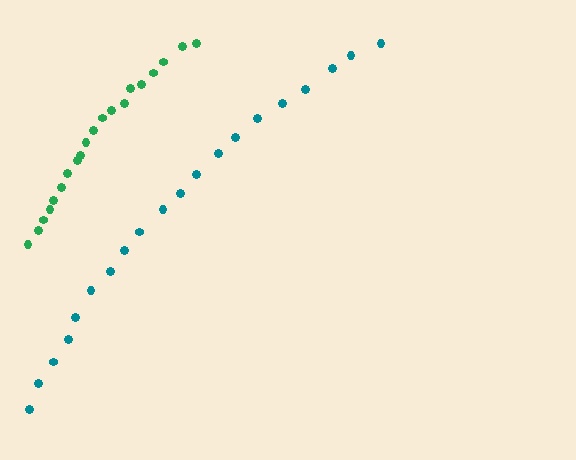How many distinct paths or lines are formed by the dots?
There are 2 distinct paths.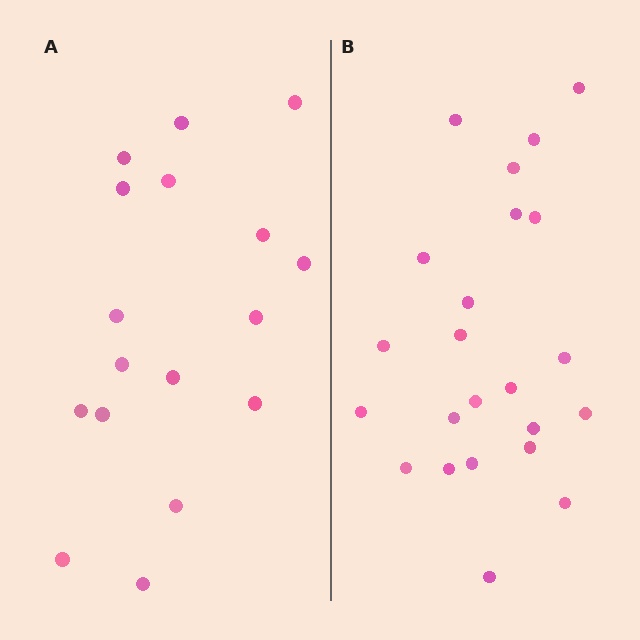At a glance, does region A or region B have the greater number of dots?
Region B (the right region) has more dots.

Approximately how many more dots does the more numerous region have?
Region B has about 6 more dots than region A.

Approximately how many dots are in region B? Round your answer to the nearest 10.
About 20 dots. (The exact count is 23, which rounds to 20.)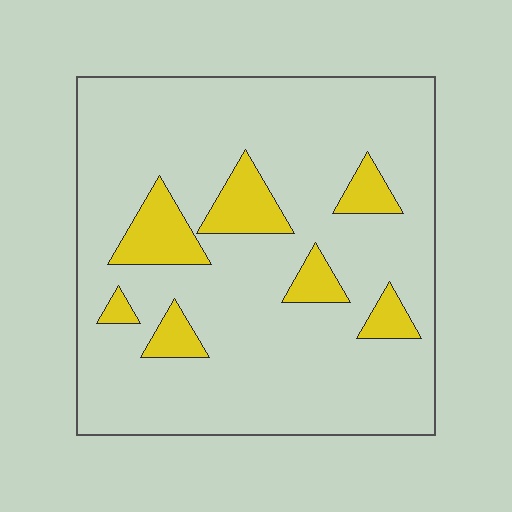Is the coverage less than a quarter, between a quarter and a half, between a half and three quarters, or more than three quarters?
Less than a quarter.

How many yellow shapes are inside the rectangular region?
7.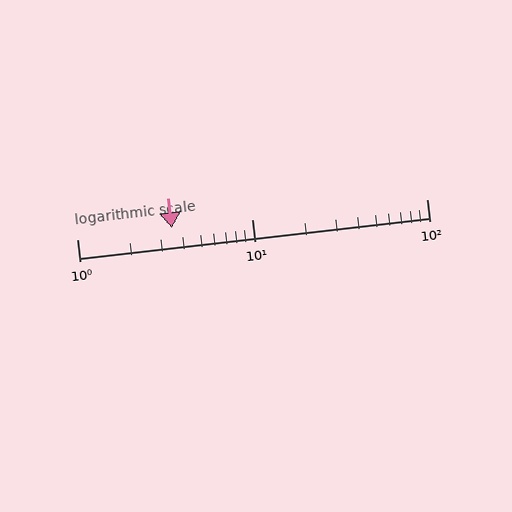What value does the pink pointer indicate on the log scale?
The pointer indicates approximately 3.5.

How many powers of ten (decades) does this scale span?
The scale spans 2 decades, from 1 to 100.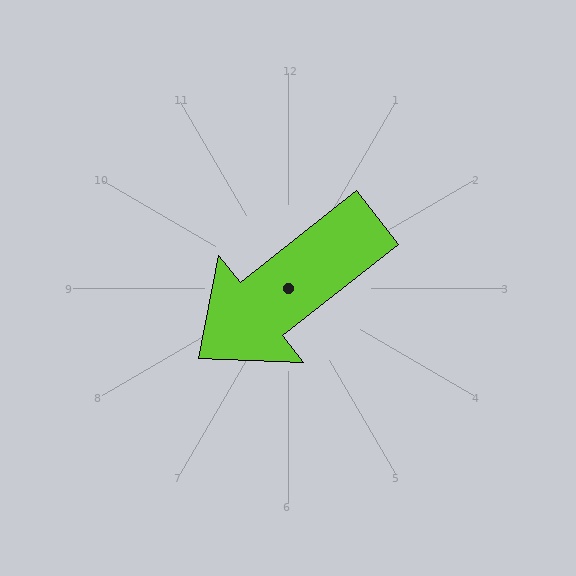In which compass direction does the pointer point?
Southwest.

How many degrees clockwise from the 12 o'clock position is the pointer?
Approximately 232 degrees.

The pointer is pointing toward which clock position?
Roughly 8 o'clock.